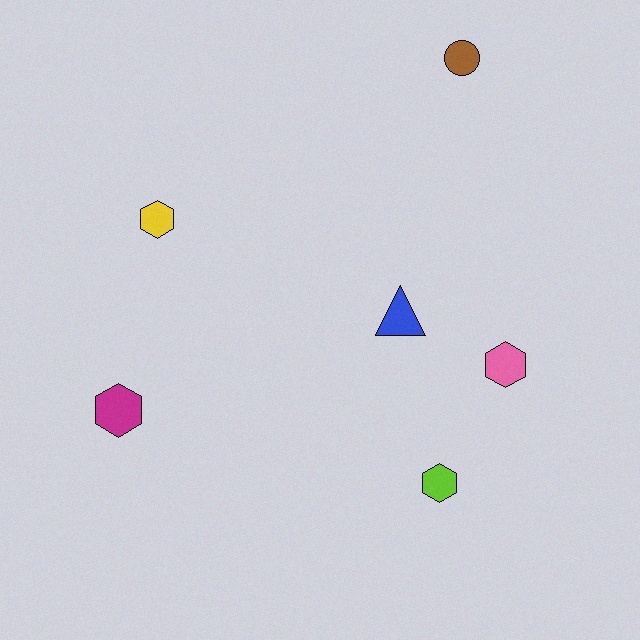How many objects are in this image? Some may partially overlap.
There are 6 objects.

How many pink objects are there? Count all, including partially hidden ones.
There is 1 pink object.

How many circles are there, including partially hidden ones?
There is 1 circle.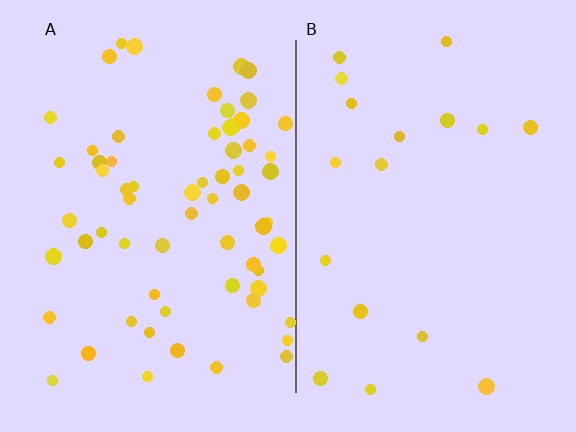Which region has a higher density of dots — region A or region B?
A (the left).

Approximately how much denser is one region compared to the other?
Approximately 3.7× — region A over region B.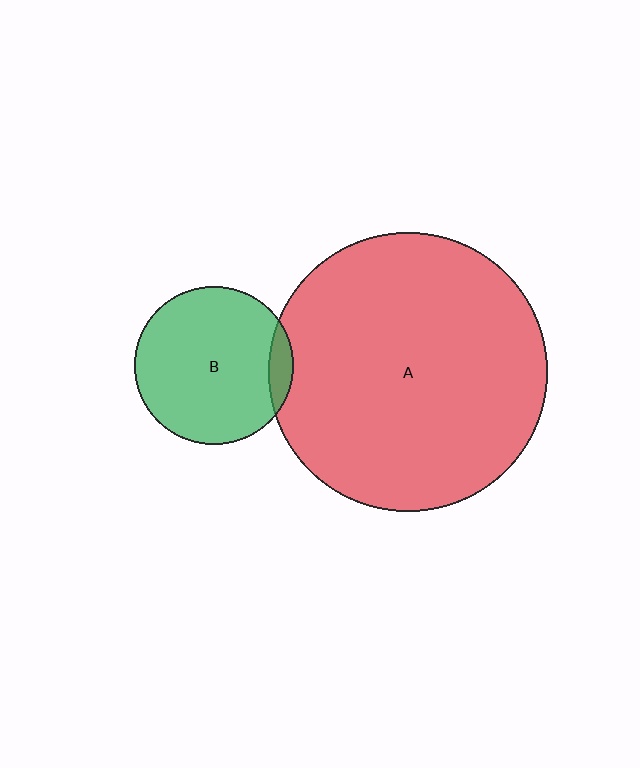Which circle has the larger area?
Circle A (red).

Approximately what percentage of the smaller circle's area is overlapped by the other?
Approximately 10%.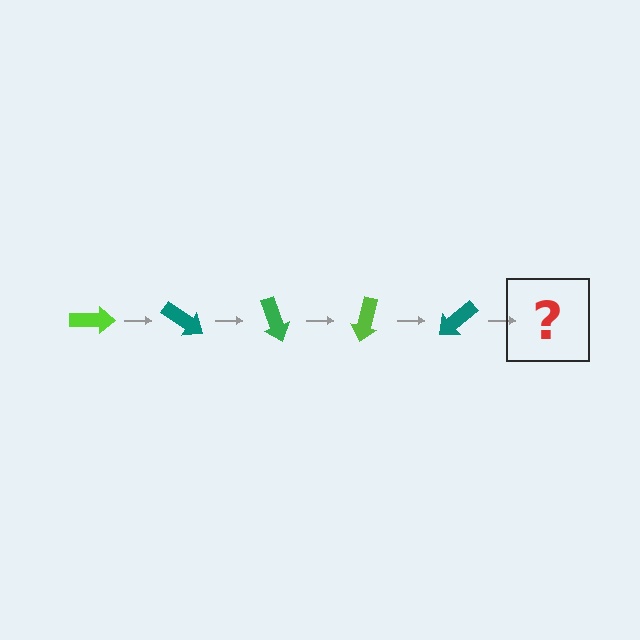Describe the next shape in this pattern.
It should be a green arrow, rotated 175 degrees from the start.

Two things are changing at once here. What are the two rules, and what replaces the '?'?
The two rules are that it rotates 35 degrees each step and the color cycles through lime, teal, and green. The '?' should be a green arrow, rotated 175 degrees from the start.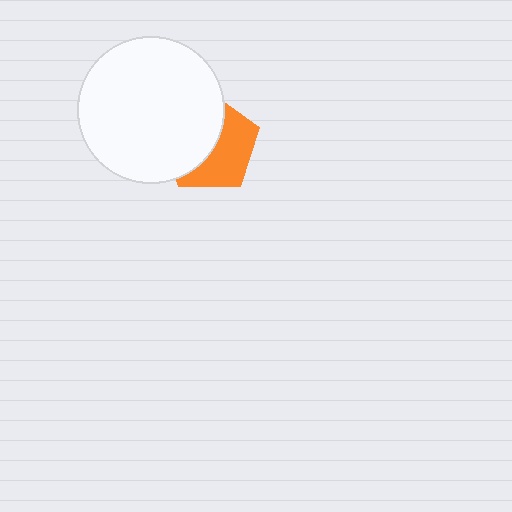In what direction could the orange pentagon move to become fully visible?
The orange pentagon could move right. That would shift it out from behind the white circle entirely.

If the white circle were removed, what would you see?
You would see the complete orange pentagon.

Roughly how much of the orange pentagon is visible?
About half of it is visible (roughly 49%).